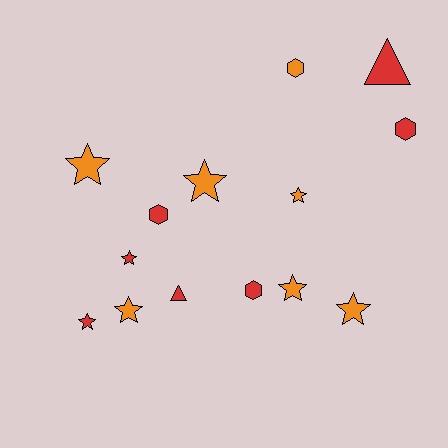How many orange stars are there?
There are 6 orange stars.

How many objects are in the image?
There are 14 objects.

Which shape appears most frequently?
Star, with 8 objects.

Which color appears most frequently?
Orange, with 7 objects.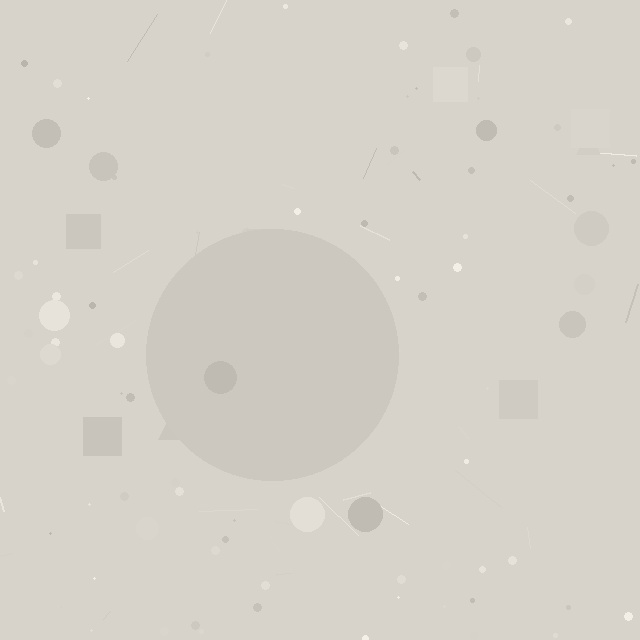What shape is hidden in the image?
A circle is hidden in the image.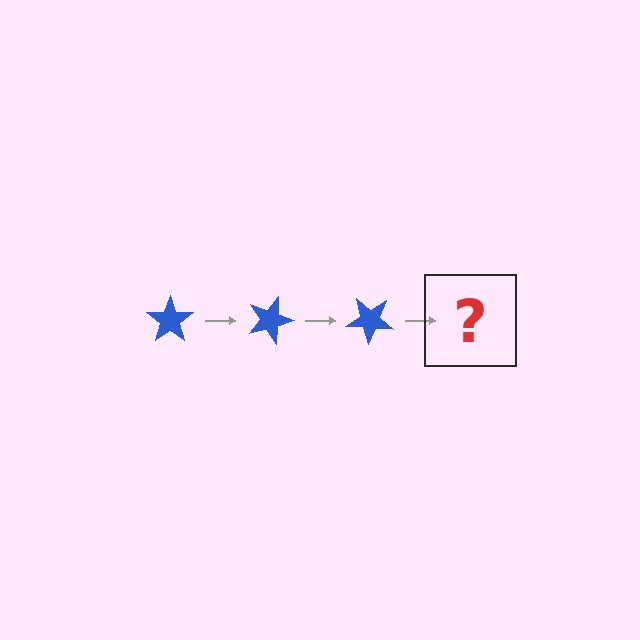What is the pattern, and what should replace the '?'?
The pattern is that the star rotates 20 degrees each step. The '?' should be a blue star rotated 60 degrees.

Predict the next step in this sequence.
The next step is a blue star rotated 60 degrees.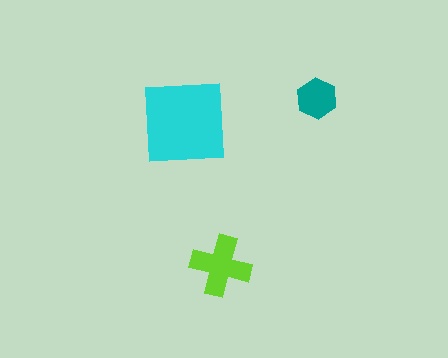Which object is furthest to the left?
The cyan square is leftmost.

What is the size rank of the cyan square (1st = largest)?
1st.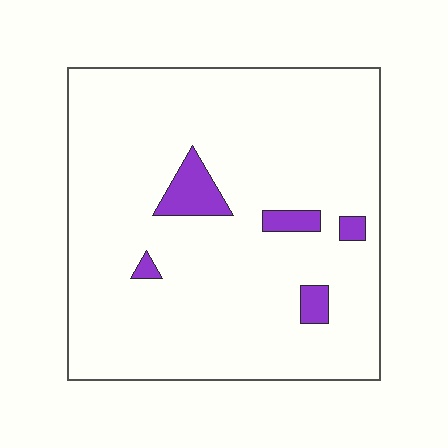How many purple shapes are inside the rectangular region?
5.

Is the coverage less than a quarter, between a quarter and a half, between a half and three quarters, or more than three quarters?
Less than a quarter.